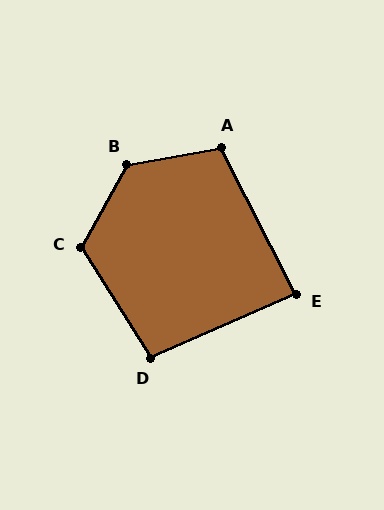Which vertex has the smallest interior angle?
E, at approximately 87 degrees.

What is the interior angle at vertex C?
Approximately 119 degrees (obtuse).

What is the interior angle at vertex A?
Approximately 107 degrees (obtuse).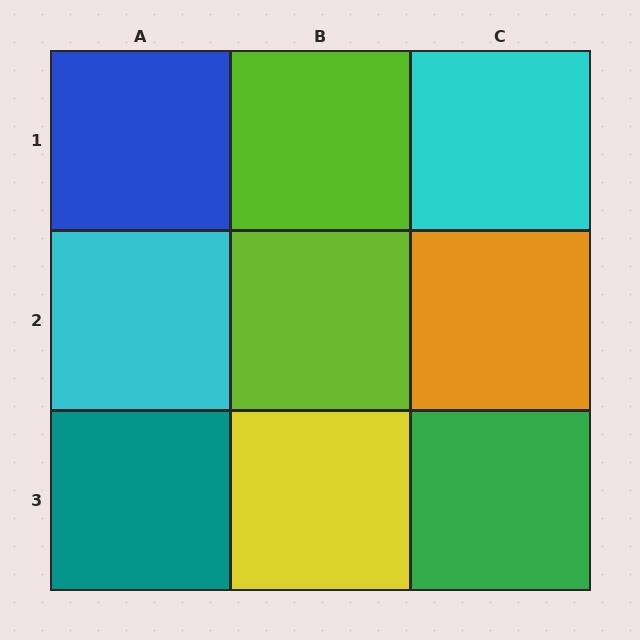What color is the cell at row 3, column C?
Green.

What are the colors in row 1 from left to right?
Blue, lime, cyan.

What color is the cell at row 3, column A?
Teal.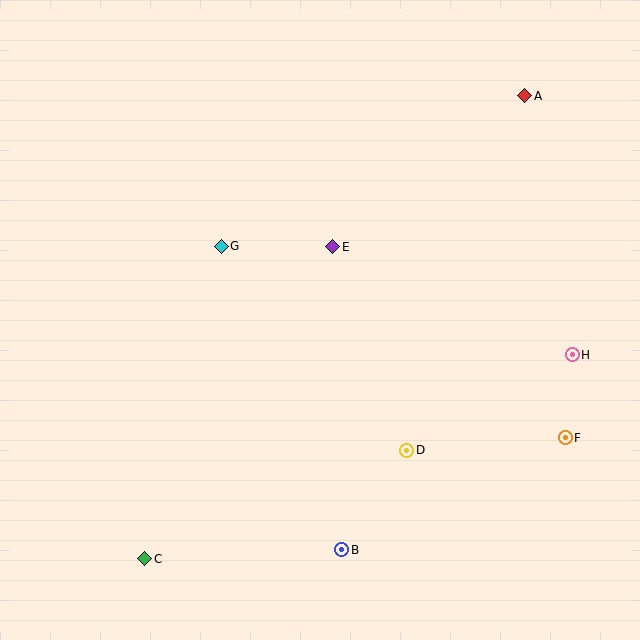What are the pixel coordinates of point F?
Point F is at (565, 438).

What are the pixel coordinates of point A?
Point A is at (525, 96).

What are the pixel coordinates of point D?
Point D is at (407, 450).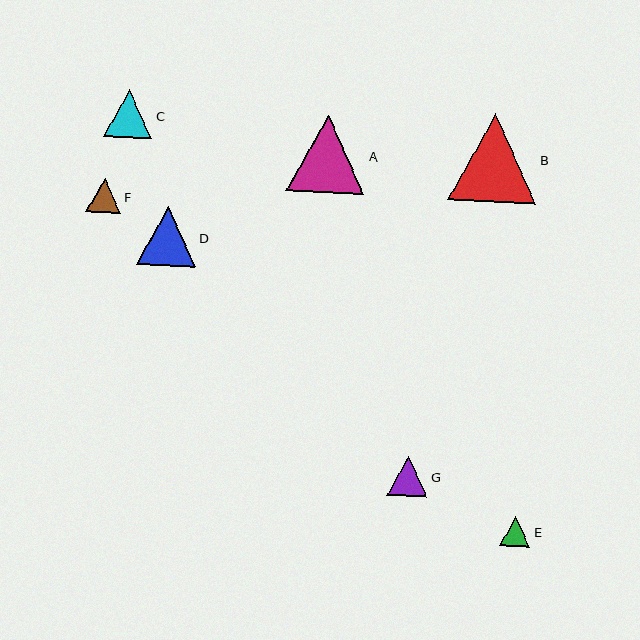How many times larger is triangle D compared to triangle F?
Triangle D is approximately 1.7 times the size of triangle F.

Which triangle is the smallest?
Triangle E is the smallest with a size of approximately 30 pixels.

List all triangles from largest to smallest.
From largest to smallest: B, A, D, C, G, F, E.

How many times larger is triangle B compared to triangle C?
Triangle B is approximately 1.8 times the size of triangle C.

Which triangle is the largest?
Triangle B is the largest with a size of approximately 87 pixels.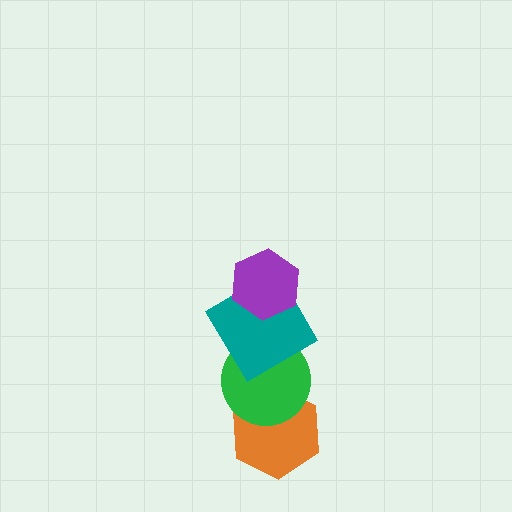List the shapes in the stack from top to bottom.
From top to bottom: the purple hexagon, the teal diamond, the green circle, the orange hexagon.